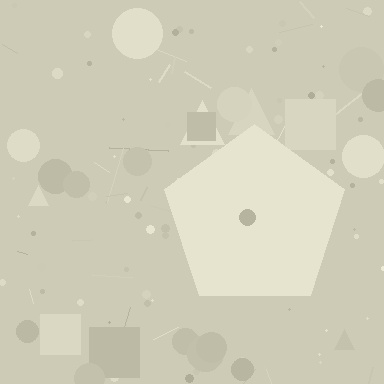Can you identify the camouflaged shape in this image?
The camouflaged shape is a pentagon.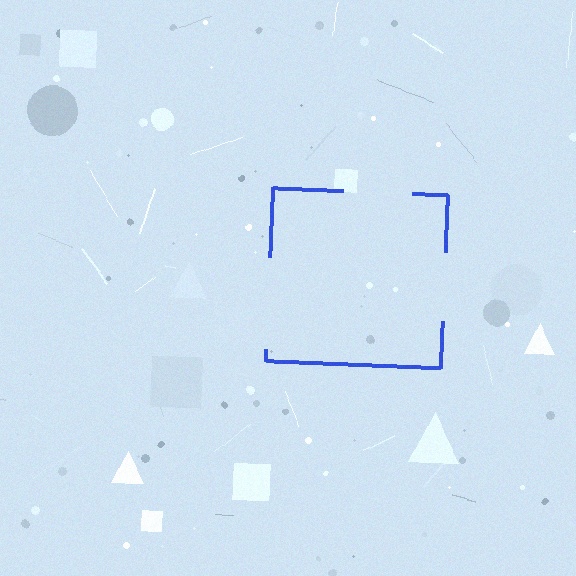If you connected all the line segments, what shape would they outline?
They would outline a square.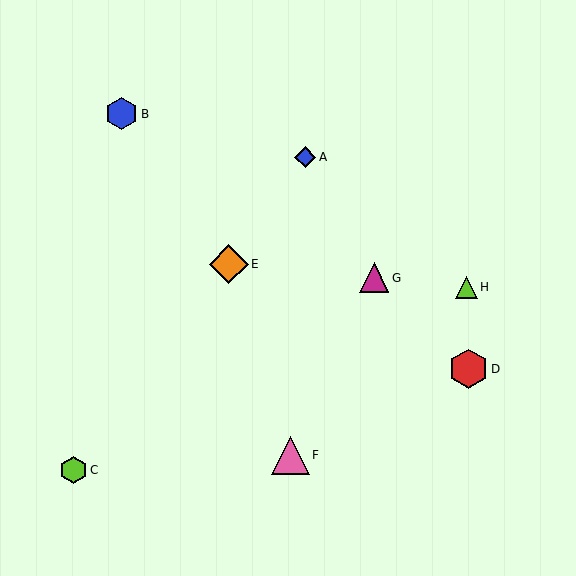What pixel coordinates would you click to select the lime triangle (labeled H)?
Click at (466, 287) to select the lime triangle H.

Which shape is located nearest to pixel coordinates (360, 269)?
The magenta triangle (labeled G) at (374, 278) is nearest to that location.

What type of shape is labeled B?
Shape B is a blue hexagon.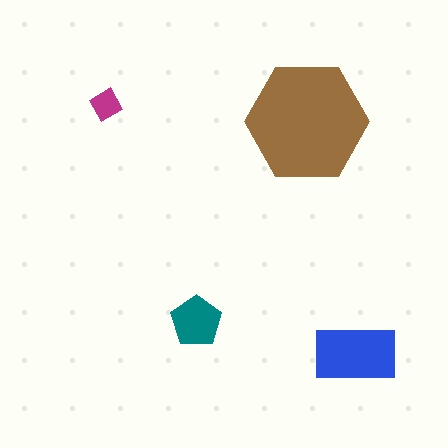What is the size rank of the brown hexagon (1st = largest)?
1st.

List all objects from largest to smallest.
The brown hexagon, the blue rectangle, the teal pentagon, the magenta diamond.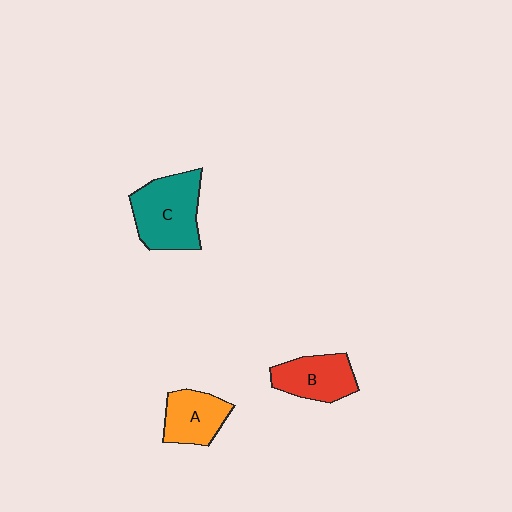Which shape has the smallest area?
Shape A (orange).